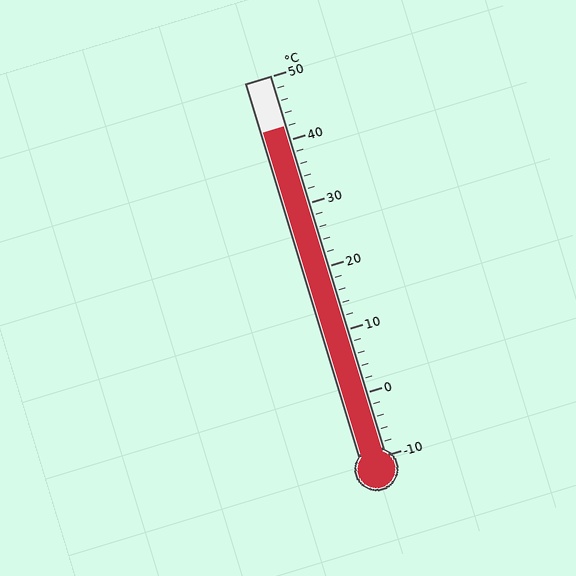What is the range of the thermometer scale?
The thermometer scale ranges from -10°C to 50°C.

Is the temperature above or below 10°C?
The temperature is above 10°C.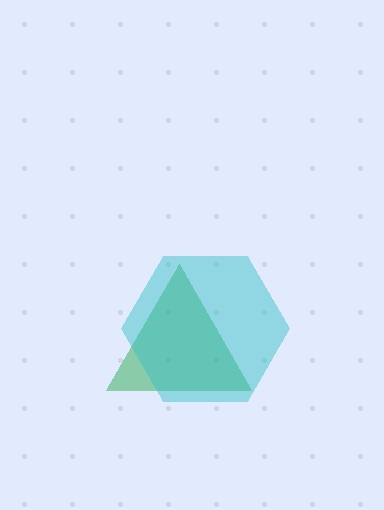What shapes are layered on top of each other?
The layered shapes are: a green triangle, a cyan hexagon.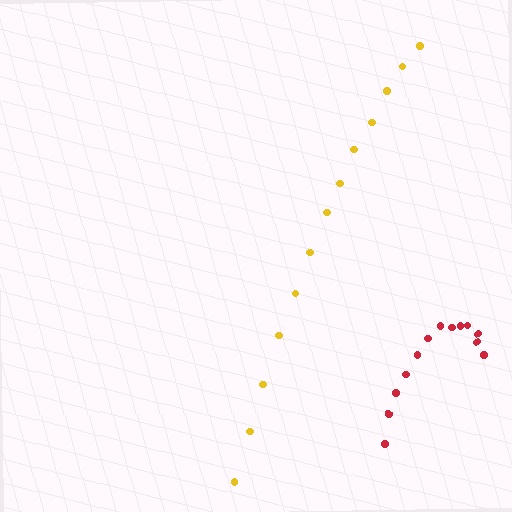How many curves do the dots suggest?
There are 2 distinct paths.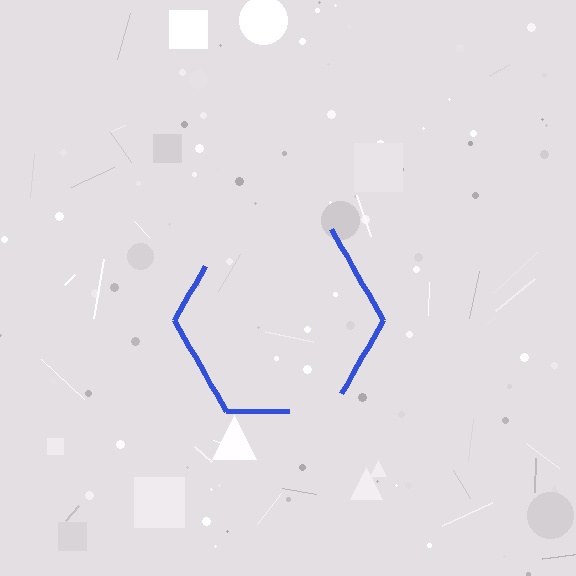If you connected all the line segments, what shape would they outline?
They would outline a hexagon.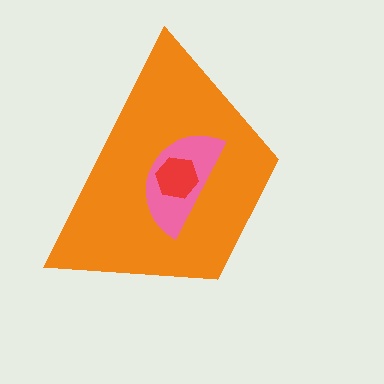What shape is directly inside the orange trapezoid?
The pink semicircle.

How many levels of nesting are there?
3.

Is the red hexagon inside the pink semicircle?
Yes.